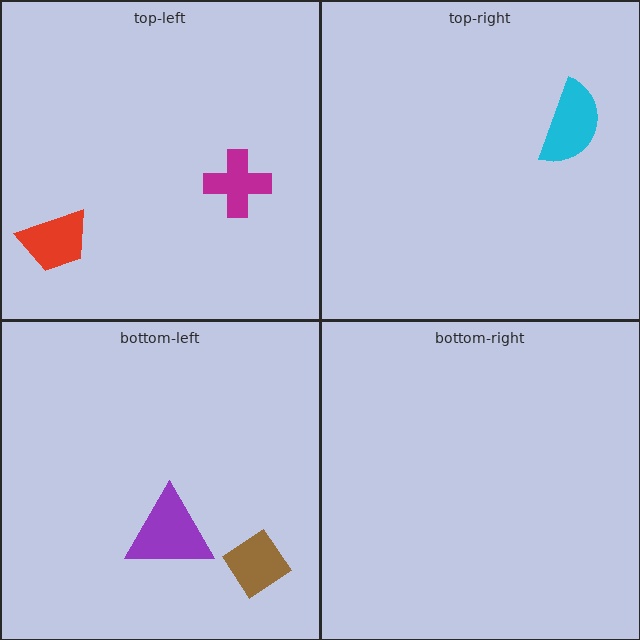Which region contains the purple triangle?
The bottom-left region.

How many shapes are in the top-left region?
2.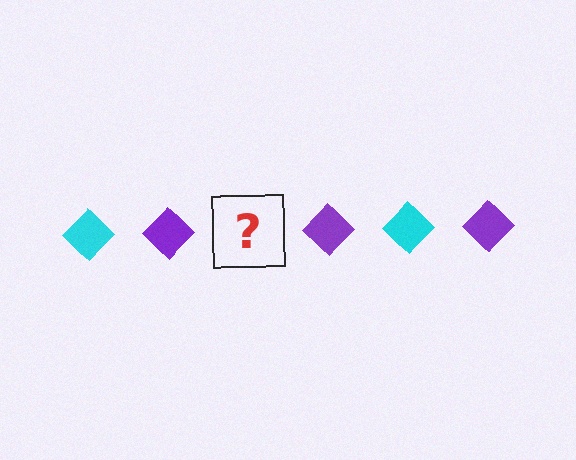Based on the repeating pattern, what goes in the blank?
The blank should be a cyan diamond.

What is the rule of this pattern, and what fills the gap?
The rule is that the pattern cycles through cyan, purple diamonds. The gap should be filled with a cyan diamond.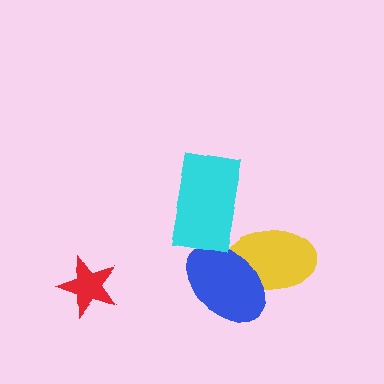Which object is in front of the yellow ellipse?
The blue ellipse is in front of the yellow ellipse.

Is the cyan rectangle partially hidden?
No, no other shape covers it.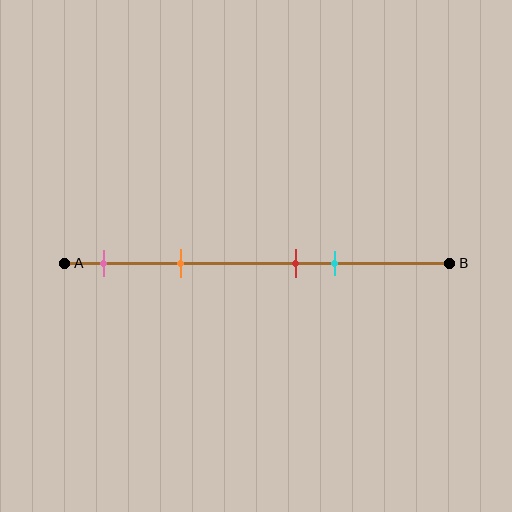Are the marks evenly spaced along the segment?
No, the marks are not evenly spaced.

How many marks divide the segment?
There are 4 marks dividing the segment.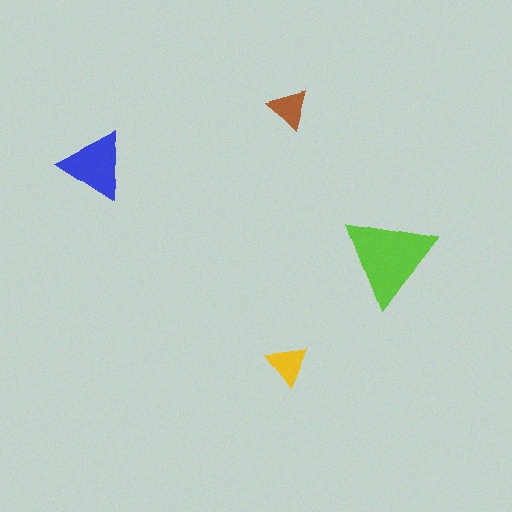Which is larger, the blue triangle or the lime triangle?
The lime one.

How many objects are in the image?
There are 4 objects in the image.